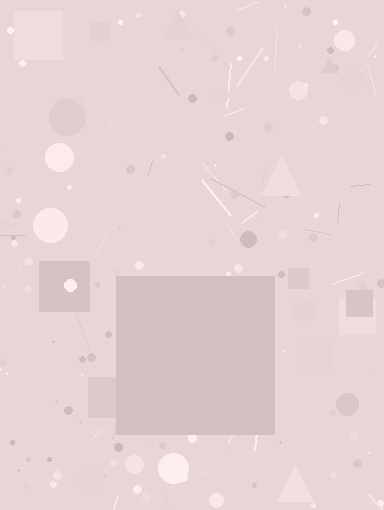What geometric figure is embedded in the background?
A square is embedded in the background.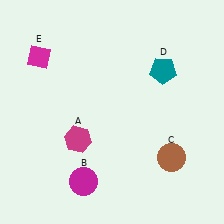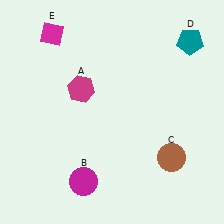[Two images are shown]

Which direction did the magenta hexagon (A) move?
The magenta hexagon (A) moved up.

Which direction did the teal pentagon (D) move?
The teal pentagon (D) moved up.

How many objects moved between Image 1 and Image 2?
3 objects moved between the two images.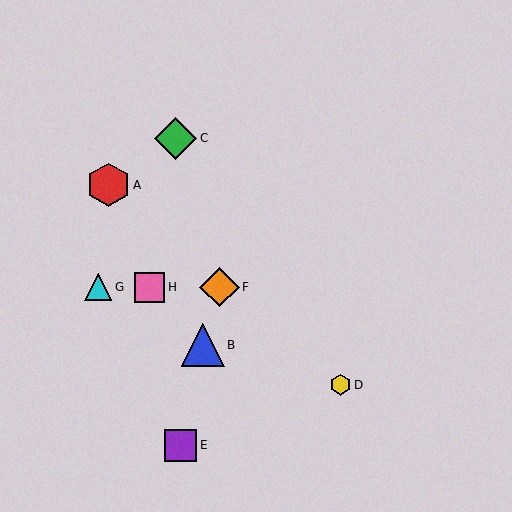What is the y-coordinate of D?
Object D is at y≈385.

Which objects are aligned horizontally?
Objects F, G, H are aligned horizontally.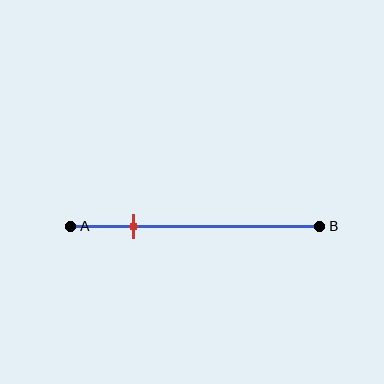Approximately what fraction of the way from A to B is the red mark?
The red mark is approximately 25% of the way from A to B.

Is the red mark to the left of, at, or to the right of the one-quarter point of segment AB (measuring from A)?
The red mark is approximately at the one-quarter point of segment AB.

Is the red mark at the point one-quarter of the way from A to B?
Yes, the mark is approximately at the one-quarter point.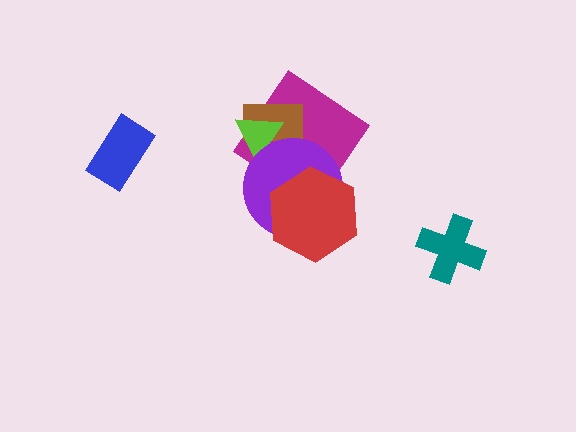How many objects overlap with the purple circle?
4 objects overlap with the purple circle.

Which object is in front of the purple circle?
The red hexagon is in front of the purple circle.